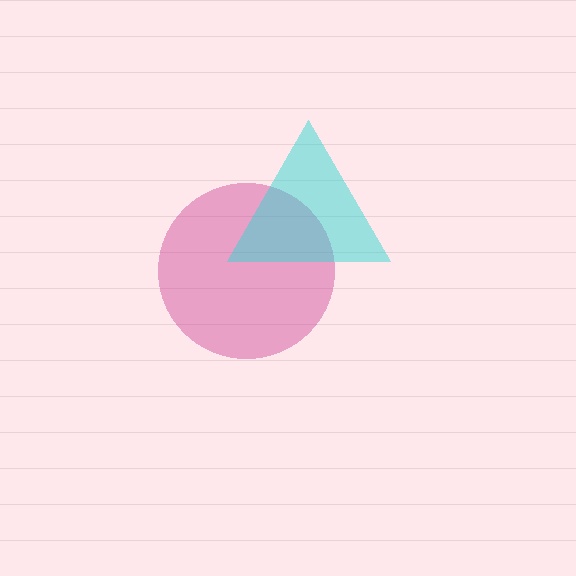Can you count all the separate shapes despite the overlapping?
Yes, there are 2 separate shapes.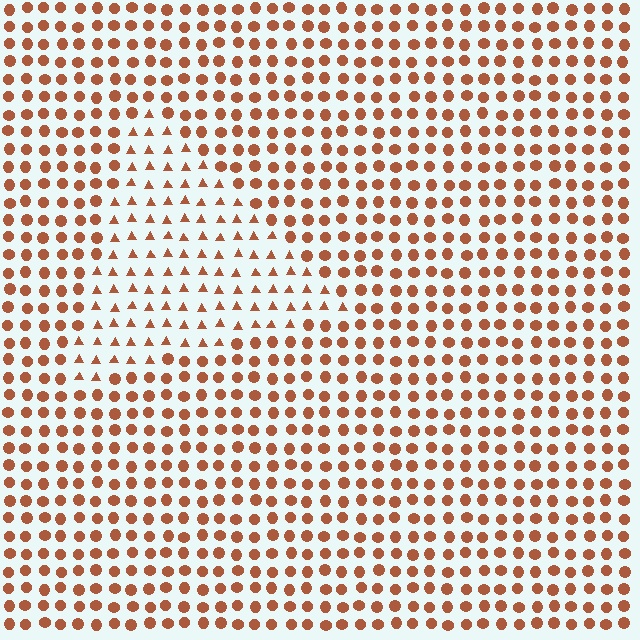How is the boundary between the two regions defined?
The boundary is defined by a change in element shape: triangles inside vs. circles outside. All elements share the same color and spacing.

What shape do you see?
I see a triangle.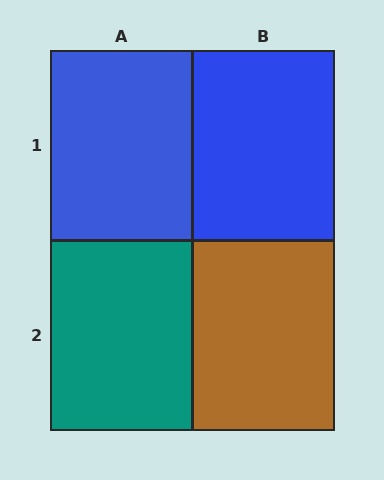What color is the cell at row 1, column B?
Blue.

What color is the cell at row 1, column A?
Blue.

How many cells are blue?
2 cells are blue.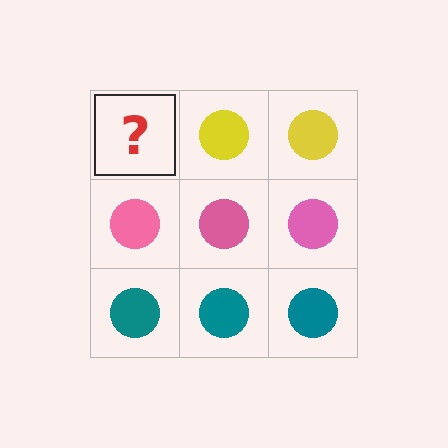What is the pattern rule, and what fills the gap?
The rule is that each row has a consistent color. The gap should be filled with a yellow circle.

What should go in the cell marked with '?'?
The missing cell should contain a yellow circle.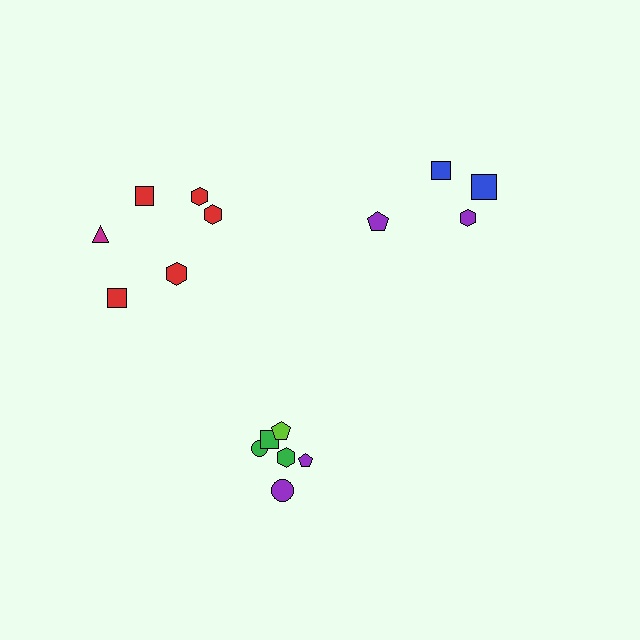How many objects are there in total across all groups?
There are 16 objects.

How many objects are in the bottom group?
There are 6 objects.